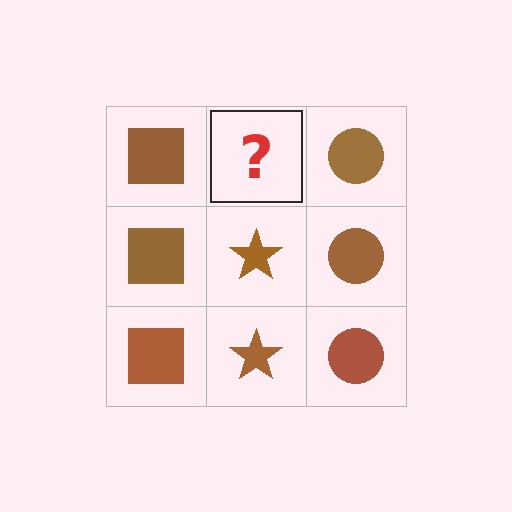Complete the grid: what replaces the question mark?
The question mark should be replaced with a brown star.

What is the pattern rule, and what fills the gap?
The rule is that each column has a consistent shape. The gap should be filled with a brown star.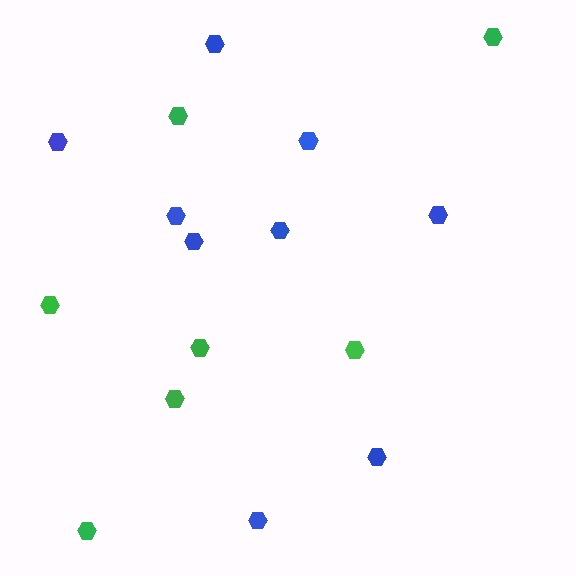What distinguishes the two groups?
There are 2 groups: one group of green hexagons (7) and one group of blue hexagons (9).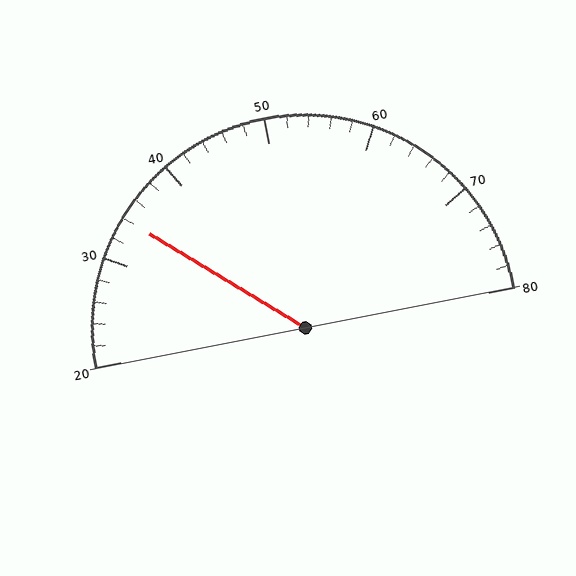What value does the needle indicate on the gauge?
The needle indicates approximately 34.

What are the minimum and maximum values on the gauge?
The gauge ranges from 20 to 80.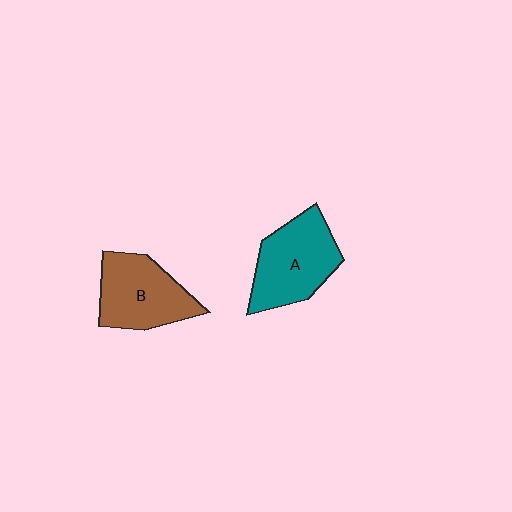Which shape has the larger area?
Shape A (teal).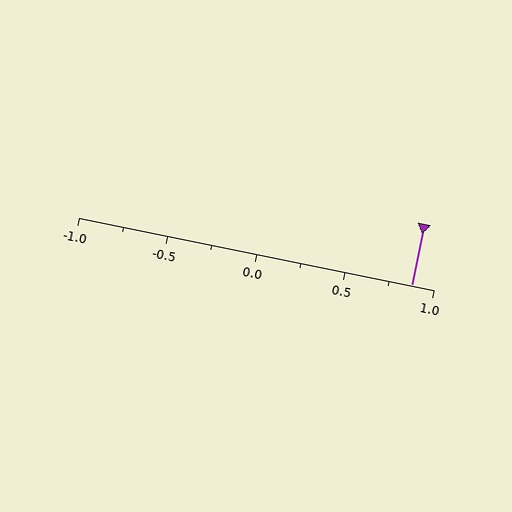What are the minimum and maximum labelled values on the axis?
The axis runs from -1.0 to 1.0.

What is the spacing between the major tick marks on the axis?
The major ticks are spaced 0.5 apart.